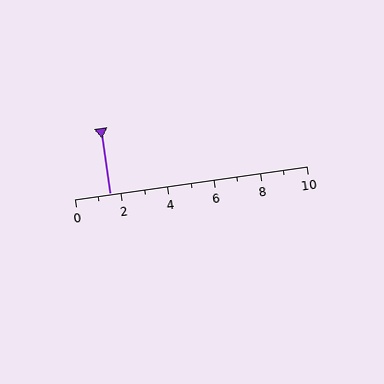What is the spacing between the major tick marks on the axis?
The major ticks are spaced 2 apart.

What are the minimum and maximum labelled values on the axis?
The axis runs from 0 to 10.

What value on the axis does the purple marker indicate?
The marker indicates approximately 1.5.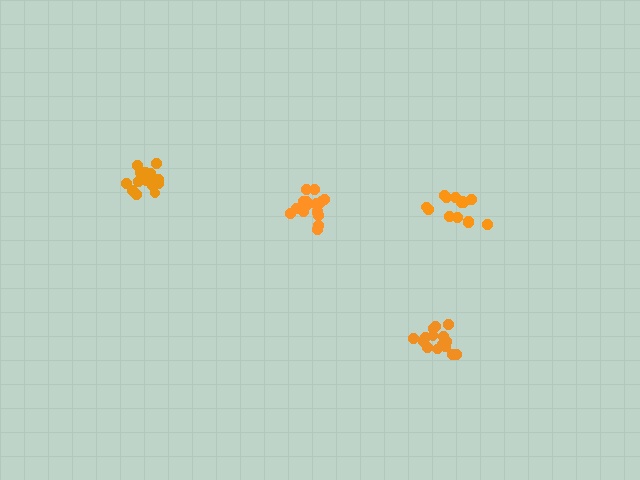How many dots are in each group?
Group 1: 14 dots, Group 2: 16 dots, Group 3: 18 dots, Group 4: 16 dots (64 total).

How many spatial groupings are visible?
There are 4 spatial groupings.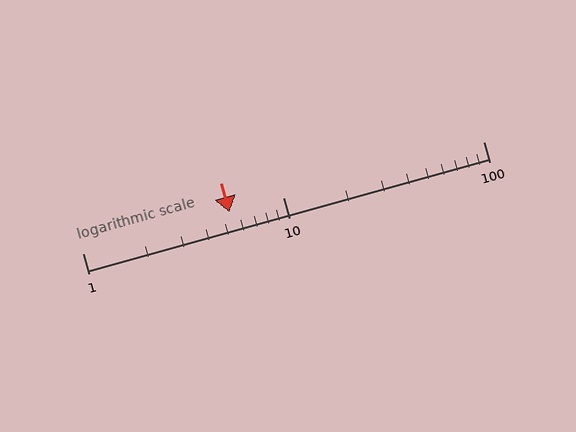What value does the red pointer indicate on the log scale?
The pointer indicates approximately 5.4.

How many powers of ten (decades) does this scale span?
The scale spans 2 decades, from 1 to 100.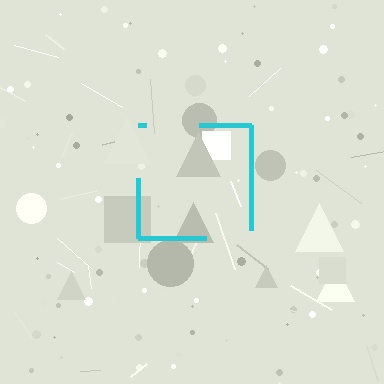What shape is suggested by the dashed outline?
The dashed outline suggests a square.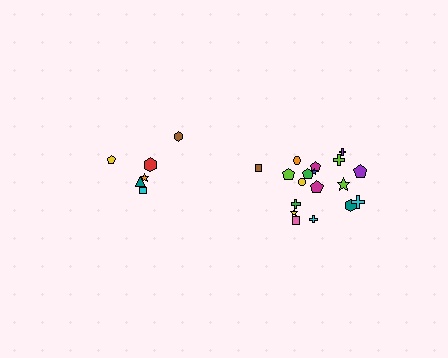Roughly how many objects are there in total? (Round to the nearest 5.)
Roughly 25 objects in total.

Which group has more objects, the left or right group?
The right group.